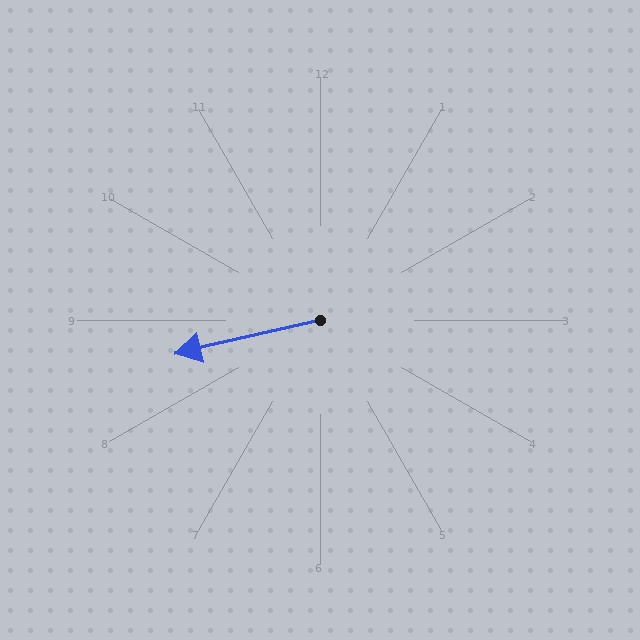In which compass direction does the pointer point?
West.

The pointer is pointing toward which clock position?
Roughly 9 o'clock.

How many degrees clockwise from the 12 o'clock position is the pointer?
Approximately 257 degrees.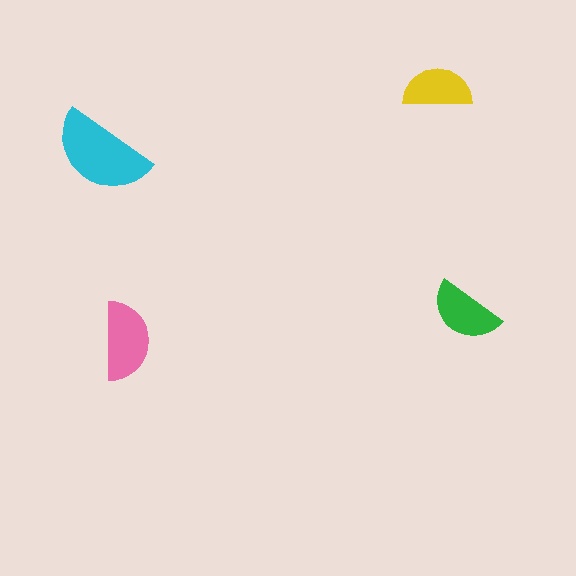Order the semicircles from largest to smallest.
the cyan one, the pink one, the green one, the yellow one.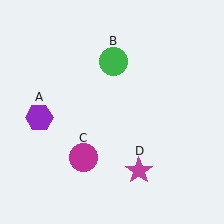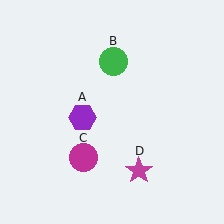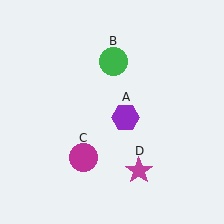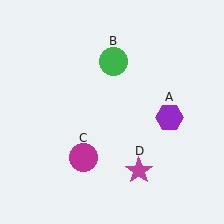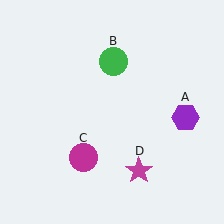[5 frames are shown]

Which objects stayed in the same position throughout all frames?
Green circle (object B) and magenta circle (object C) and magenta star (object D) remained stationary.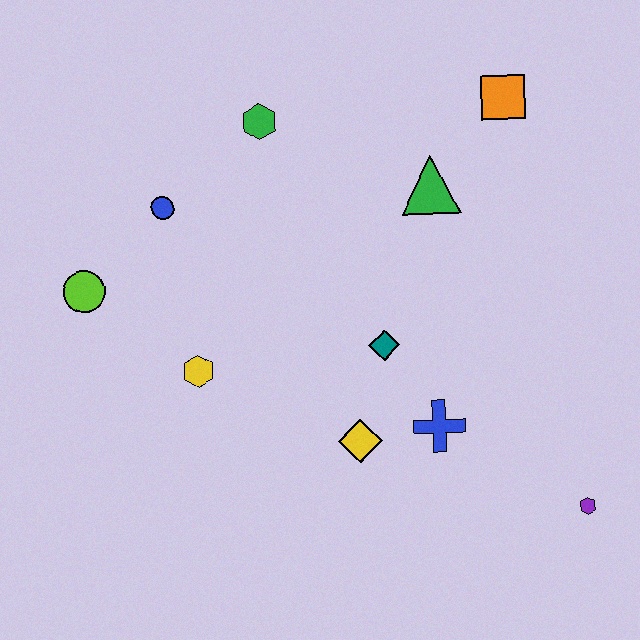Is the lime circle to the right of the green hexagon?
No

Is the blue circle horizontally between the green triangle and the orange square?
No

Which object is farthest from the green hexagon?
The purple hexagon is farthest from the green hexagon.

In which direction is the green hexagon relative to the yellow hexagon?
The green hexagon is above the yellow hexagon.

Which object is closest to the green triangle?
The orange square is closest to the green triangle.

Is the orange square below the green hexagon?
No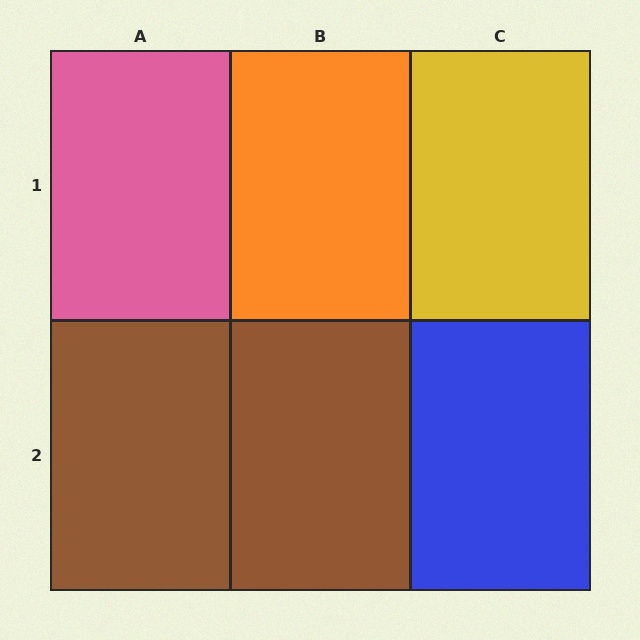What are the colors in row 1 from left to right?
Pink, orange, yellow.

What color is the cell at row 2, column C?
Blue.